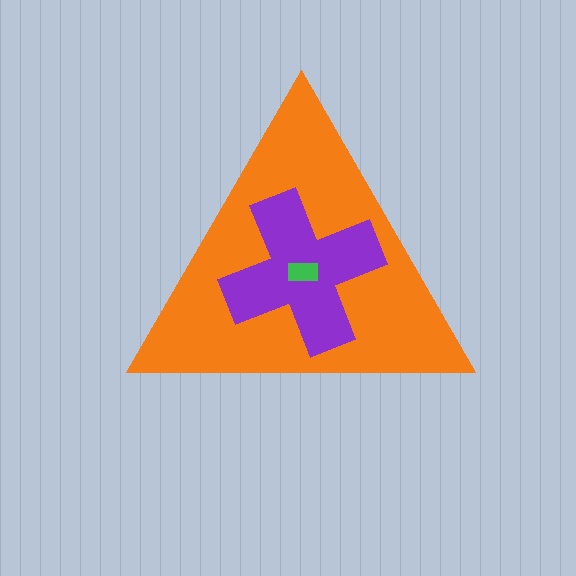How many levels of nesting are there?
3.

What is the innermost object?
The green rectangle.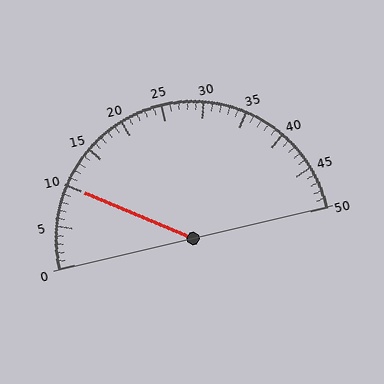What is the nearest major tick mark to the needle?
The nearest major tick mark is 10.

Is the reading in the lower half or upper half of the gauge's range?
The reading is in the lower half of the range (0 to 50).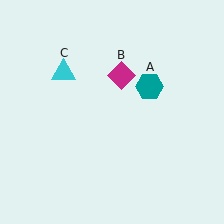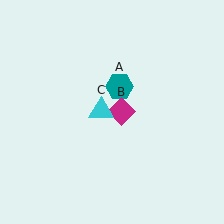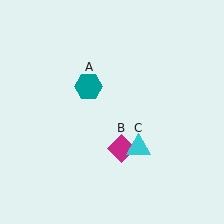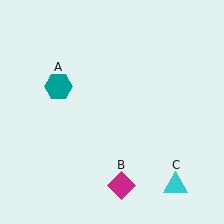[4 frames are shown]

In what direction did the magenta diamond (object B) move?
The magenta diamond (object B) moved down.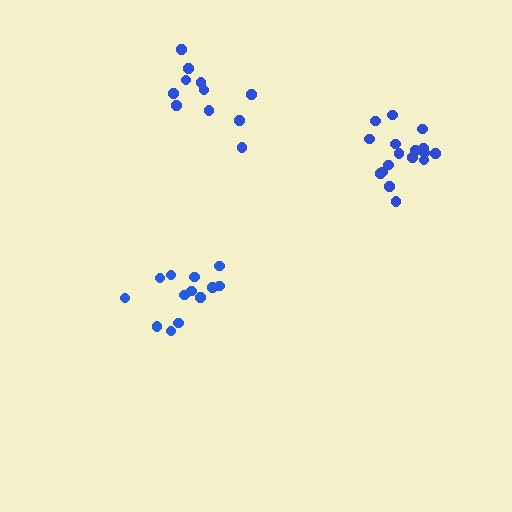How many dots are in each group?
Group 1: 13 dots, Group 2: 17 dots, Group 3: 11 dots (41 total).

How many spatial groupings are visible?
There are 3 spatial groupings.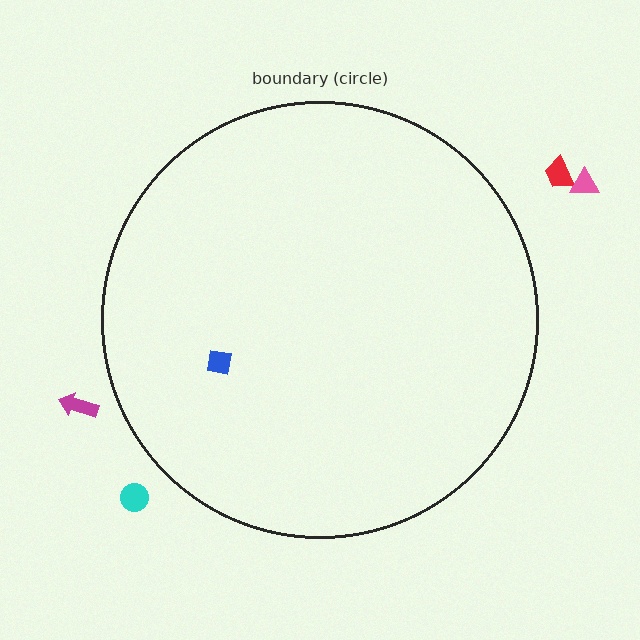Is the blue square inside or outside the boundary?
Inside.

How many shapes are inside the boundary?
1 inside, 4 outside.